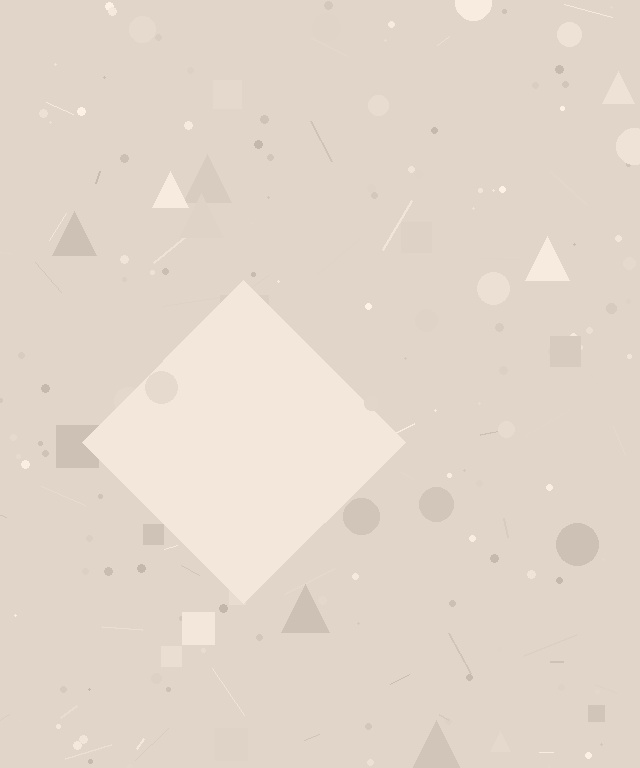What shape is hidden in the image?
A diamond is hidden in the image.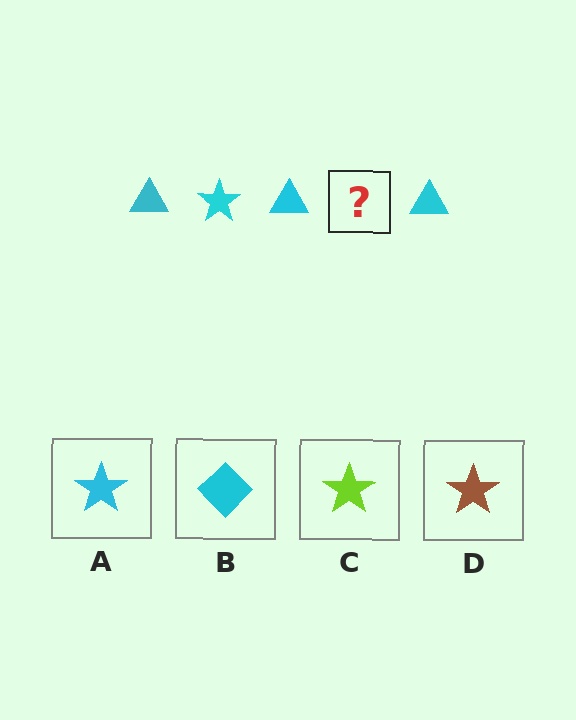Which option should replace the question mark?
Option A.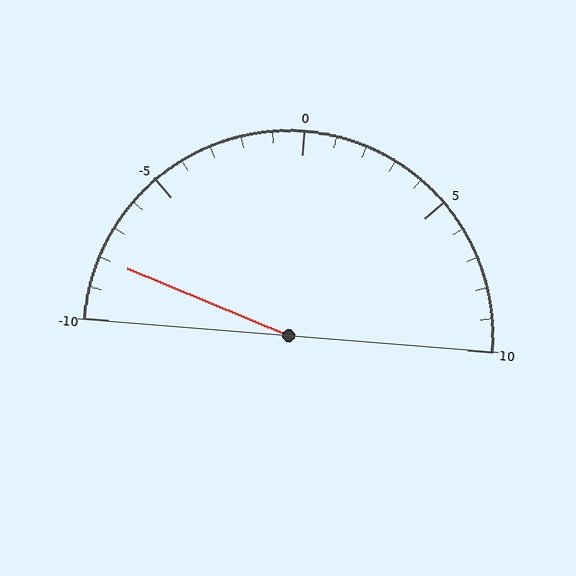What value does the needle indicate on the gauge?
The needle indicates approximately -8.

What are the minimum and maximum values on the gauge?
The gauge ranges from -10 to 10.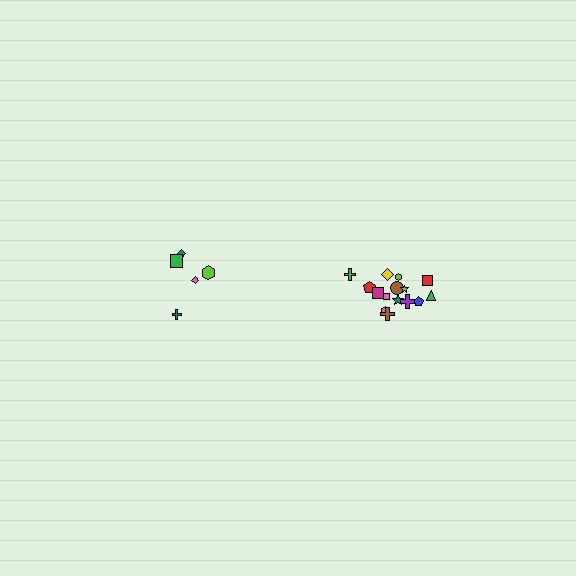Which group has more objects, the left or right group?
The right group.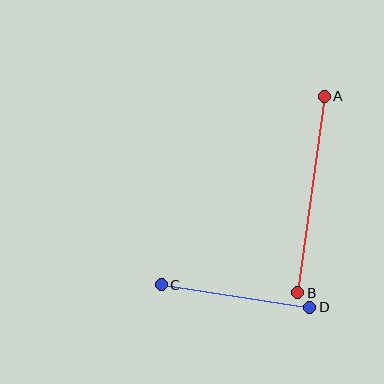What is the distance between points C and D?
The distance is approximately 150 pixels.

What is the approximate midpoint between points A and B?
The midpoint is at approximately (311, 195) pixels.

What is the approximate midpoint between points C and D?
The midpoint is at approximately (236, 296) pixels.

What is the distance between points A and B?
The distance is approximately 198 pixels.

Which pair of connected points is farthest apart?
Points A and B are farthest apart.